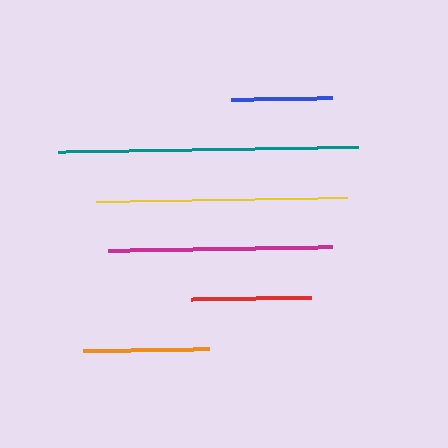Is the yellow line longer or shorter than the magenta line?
The yellow line is longer than the magenta line.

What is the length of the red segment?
The red segment is approximately 119 pixels long.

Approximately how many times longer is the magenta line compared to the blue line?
The magenta line is approximately 2.2 times the length of the blue line.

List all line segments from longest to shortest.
From longest to shortest: teal, yellow, magenta, orange, red, blue.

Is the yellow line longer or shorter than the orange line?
The yellow line is longer than the orange line.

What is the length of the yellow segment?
The yellow segment is approximately 251 pixels long.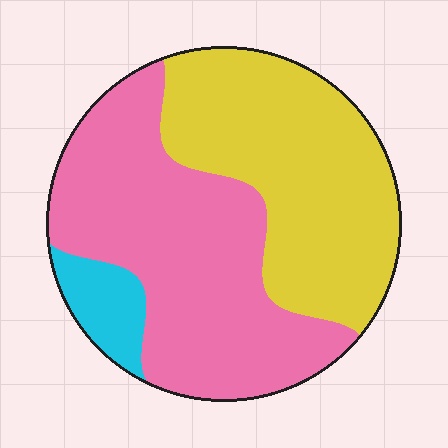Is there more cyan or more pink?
Pink.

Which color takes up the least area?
Cyan, at roughly 10%.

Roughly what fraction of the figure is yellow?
Yellow takes up about two fifths (2/5) of the figure.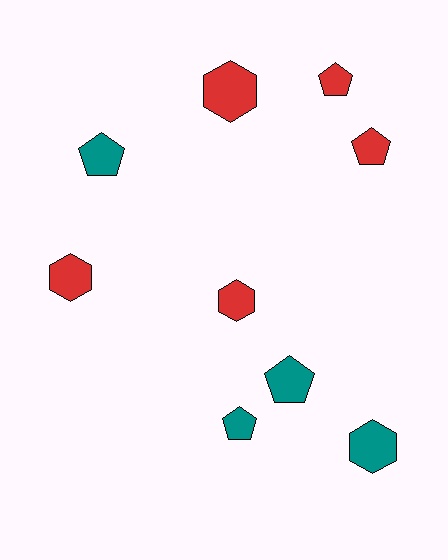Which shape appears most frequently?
Pentagon, with 5 objects.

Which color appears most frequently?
Red, with 5 objects.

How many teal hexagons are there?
There is 1 teal hexagon.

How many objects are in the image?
There are 9 objects.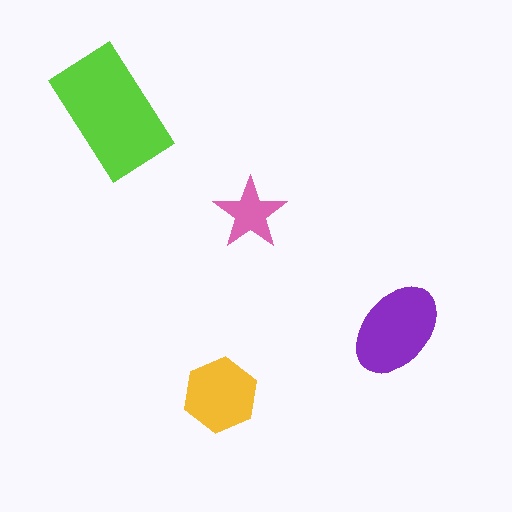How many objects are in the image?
There are 4 objects in the image.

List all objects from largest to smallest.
The lime rectangle, the purple ellipse, the yellow hexagon, the pink star.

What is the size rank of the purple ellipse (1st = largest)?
2nd.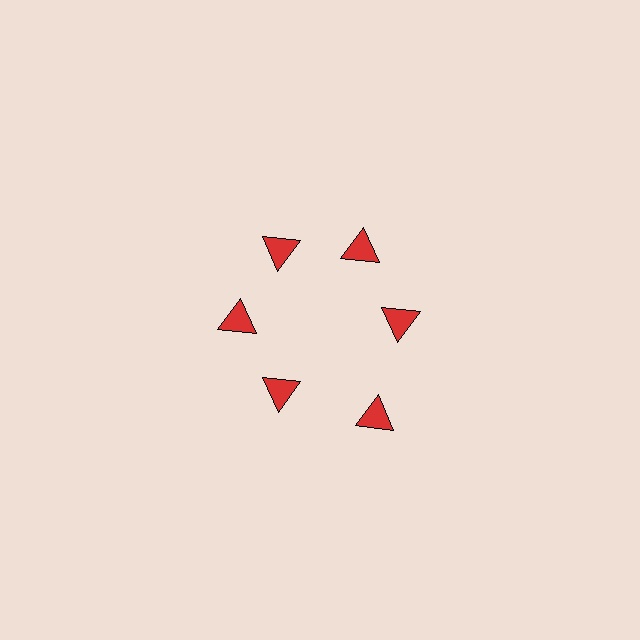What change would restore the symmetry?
The symmetry would be restored by moving it inward, back onto the ring so that all 6 triangles sit at equal angles and equal distance from the center.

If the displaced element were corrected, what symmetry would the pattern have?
It would have 6-fold rotational symmetry — the pattern would map onto itself every 60 degrees.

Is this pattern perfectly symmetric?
No. The 6 red triangles are arranged in a ring, but one element near the 5 o'clock position is pushed outward from the center, breaking the 6-fold rotational symmetry.